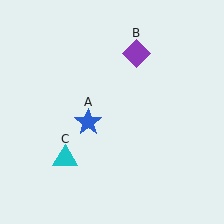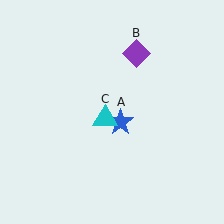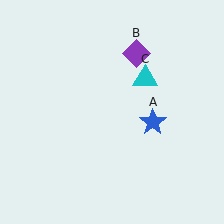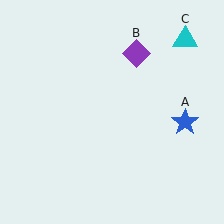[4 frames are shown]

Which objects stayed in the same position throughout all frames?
Purple diamond (object B) remained stationary.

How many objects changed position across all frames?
2 objects changed position: blue star (object A), cyan triangle (object C).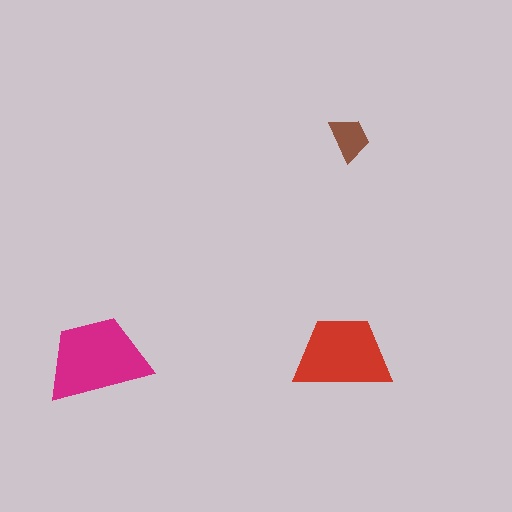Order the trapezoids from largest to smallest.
the magenta one, the red one, the brown one.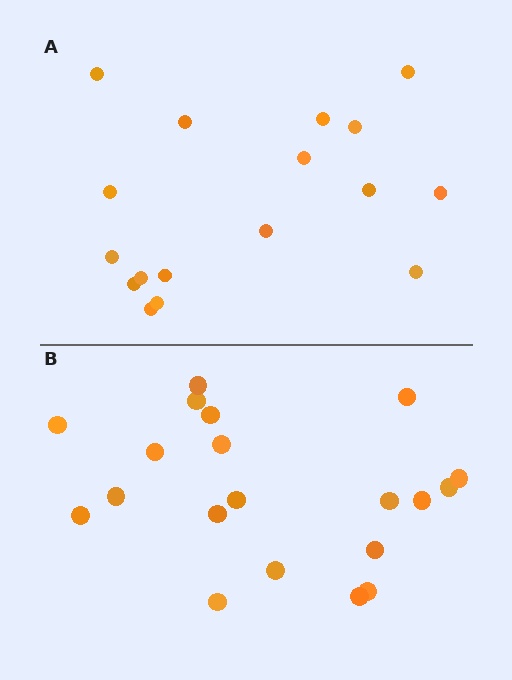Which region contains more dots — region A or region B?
Region B (the bottom region) has more dots.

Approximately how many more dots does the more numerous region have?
Region B has just a few more — roughly 2 or 3 more dots than region A.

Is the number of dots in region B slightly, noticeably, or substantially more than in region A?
Region B has only slightly more — the two regions are fairly close. The ratio is roughly 1.2 to 1.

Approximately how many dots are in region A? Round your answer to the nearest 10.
About 20 dots. (The exact count is 17, which rounds to 20.)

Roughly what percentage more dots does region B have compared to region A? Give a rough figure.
About 20% more.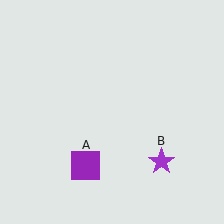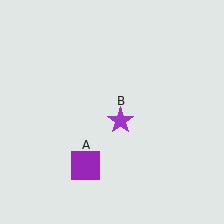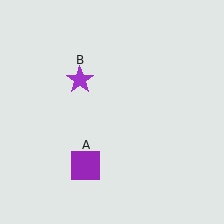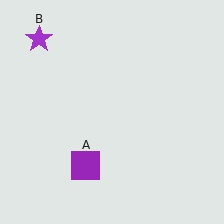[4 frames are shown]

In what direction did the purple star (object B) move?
The purple star (object B) moved up and to the left.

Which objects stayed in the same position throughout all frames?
Purple square (object A) remained stationary.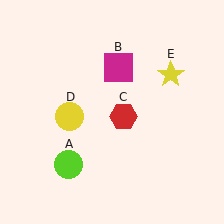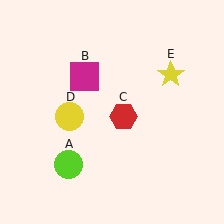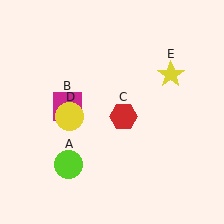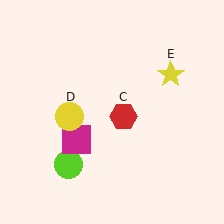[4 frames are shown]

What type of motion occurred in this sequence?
The magenta square (object B) rotated counterclockwise around the center of the scene.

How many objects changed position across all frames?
1 object changed position: magenta square (object B).